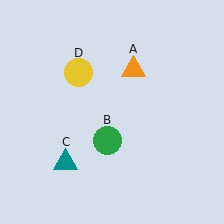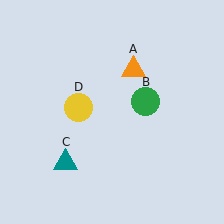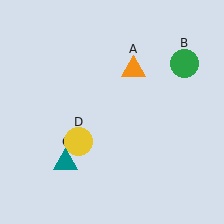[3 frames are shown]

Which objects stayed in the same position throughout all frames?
Orange triangle (object A) and teal triangle (object C) remained stationary.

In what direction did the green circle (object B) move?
The green circle (object B) moved up and to the right.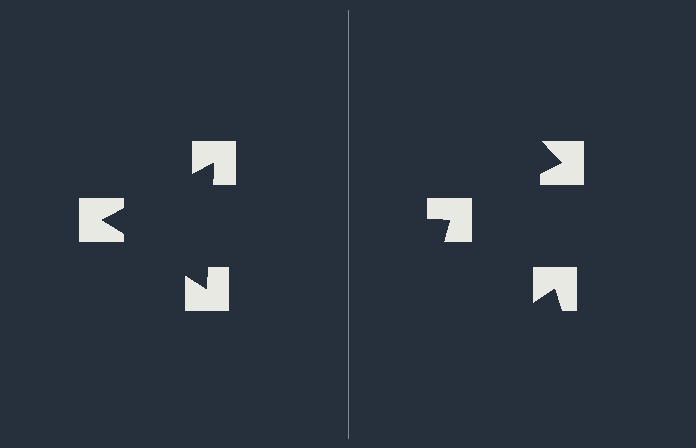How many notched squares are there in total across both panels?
6 — 3 on each side.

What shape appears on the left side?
An illusory triangle.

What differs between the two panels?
The notched squares are positioned identically on both sides; only the wedge orientations differ. On the left they align to a triangle; on the right they are misaligned.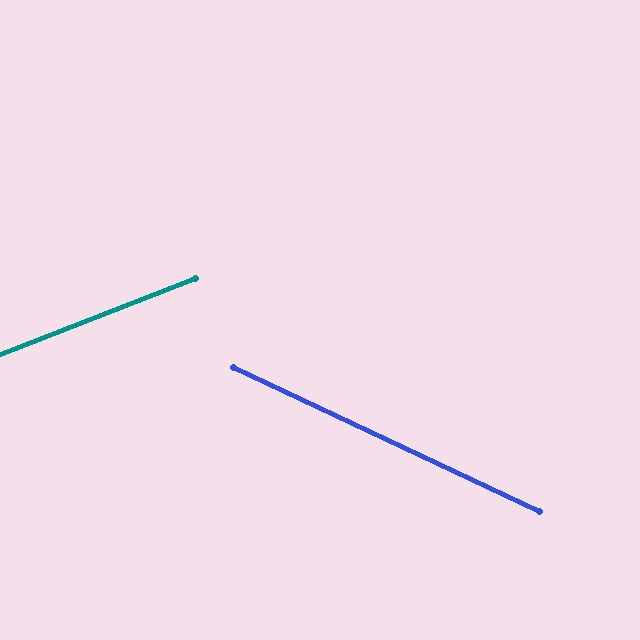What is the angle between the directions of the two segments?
Approximately 46 degrees.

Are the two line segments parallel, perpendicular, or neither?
Neither parallel nor perpendicular — they differ by about 46°.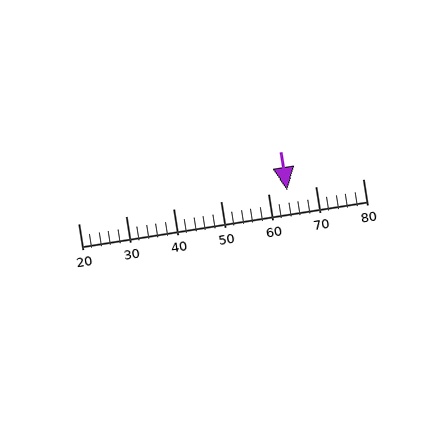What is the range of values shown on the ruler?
The ruler shows values from 20 to 80.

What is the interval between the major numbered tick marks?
The major tick marks are spaced 10 units apart.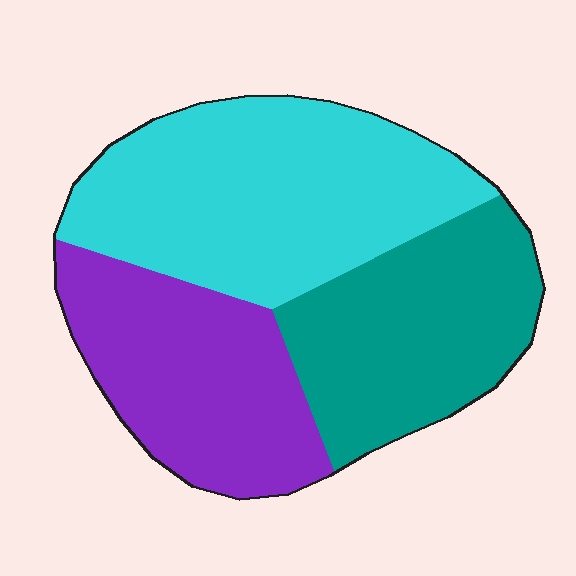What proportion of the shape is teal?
Teal takes up about one third (1/3) of the shape.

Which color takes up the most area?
Cyan, at roughly 40%.